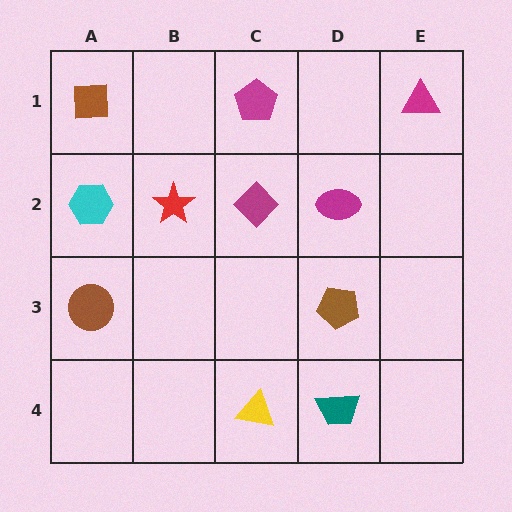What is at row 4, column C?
A yellow triangle.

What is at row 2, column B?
A red star.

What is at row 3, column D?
A brown pentagon.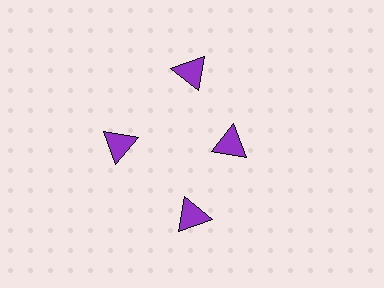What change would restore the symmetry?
The symmetry would be restored by moving it outward, back onto the ring so that all 4 triangles sit at equal angles and equal distance from the center.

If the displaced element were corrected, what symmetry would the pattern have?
It would have 4-fold rotational symmetry — the pattern would map onto itself every 90 degrees.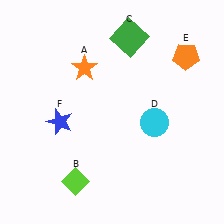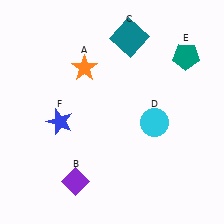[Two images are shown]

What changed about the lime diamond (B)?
In Image 1, B is lime. In Image 2, it changed to purple.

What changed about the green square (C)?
In Image 1, C is green. In Image 2, it changed to teal.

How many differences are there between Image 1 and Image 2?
There are 3 differences between the two images.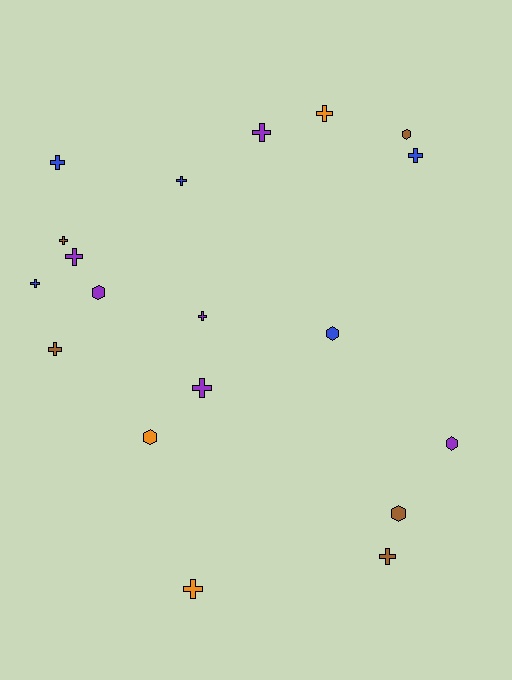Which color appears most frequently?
Purple, with 6 objects.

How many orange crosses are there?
There are 2 orange crosses.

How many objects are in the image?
There are 19 objects.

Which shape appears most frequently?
Cross, with 13 objects.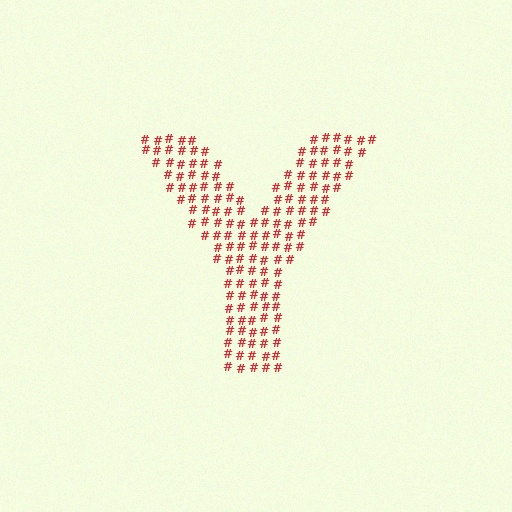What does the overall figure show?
The overall figure shows the letter Y.